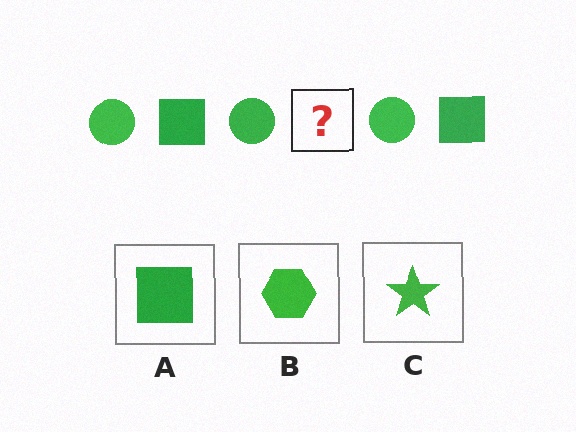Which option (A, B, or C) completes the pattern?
A.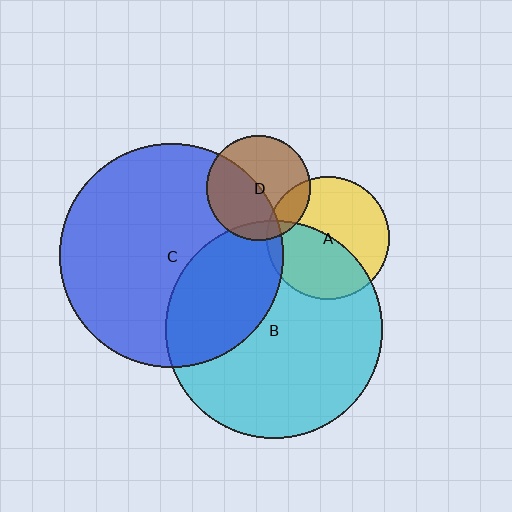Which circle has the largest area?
Circle C (blue).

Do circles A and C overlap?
Yes.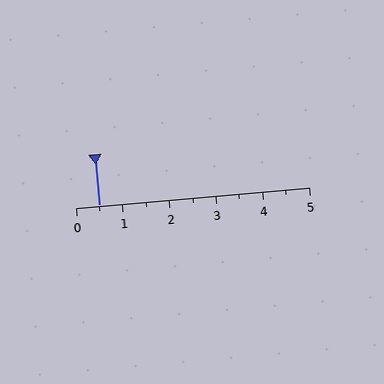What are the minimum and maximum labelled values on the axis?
The axis runs from 0 to 5.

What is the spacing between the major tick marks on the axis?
The major ticks are spaced 1 apart.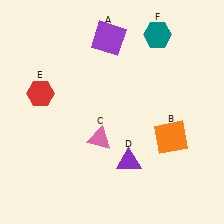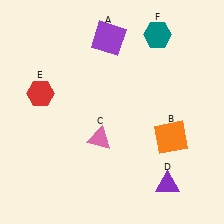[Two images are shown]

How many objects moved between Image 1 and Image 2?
1 object moved between the two images.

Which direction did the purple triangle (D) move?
The purple triangle (D) moved right.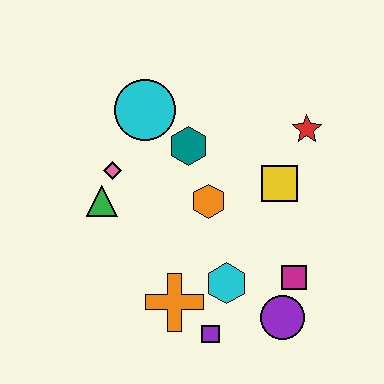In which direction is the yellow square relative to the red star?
The yellow square is below the red star.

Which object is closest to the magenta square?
The purple circle is closest to the magenta square.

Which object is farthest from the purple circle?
The cyan circle is farthest from the purple circle.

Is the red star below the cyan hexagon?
No